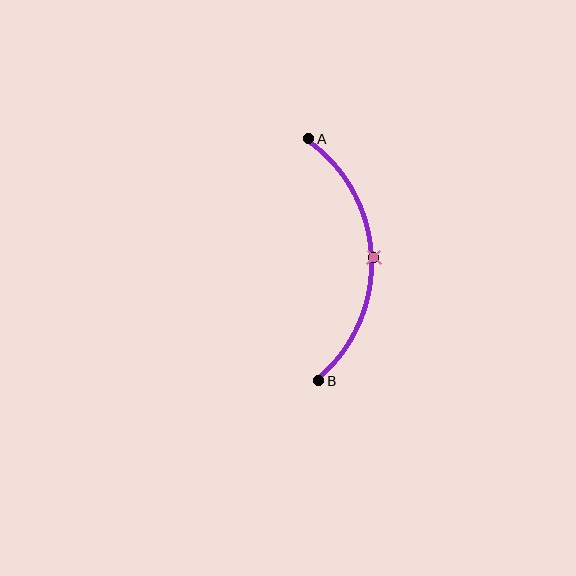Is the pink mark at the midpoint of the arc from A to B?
Yes. The pink mark lies on the arc at equal arc-length from both A and B — it is the arc midpoint.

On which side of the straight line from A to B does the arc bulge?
The arc bulges to the right of the straight line connecting A and B.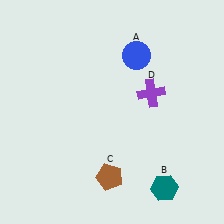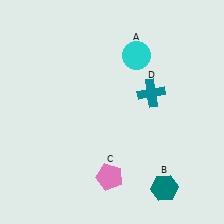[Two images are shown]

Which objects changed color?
A changed from blue to cyan. C changed from brown to pink. D changed from purple to teal.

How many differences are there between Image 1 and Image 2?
There are 3 differences between the two images.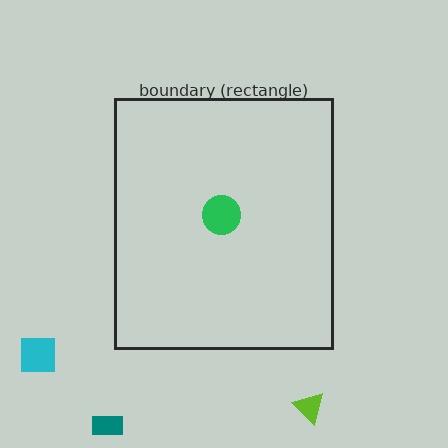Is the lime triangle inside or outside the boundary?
Outside.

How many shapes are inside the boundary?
1 inside, 3 outside.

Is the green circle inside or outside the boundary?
Inside.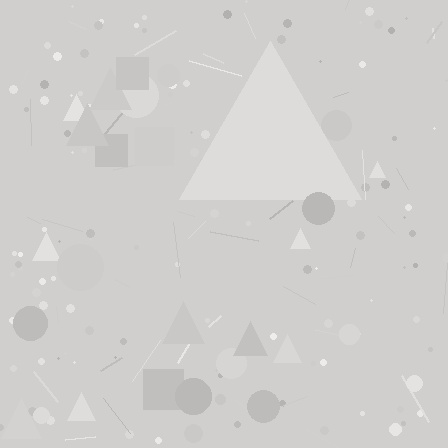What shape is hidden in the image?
A triangle is hidden in the image.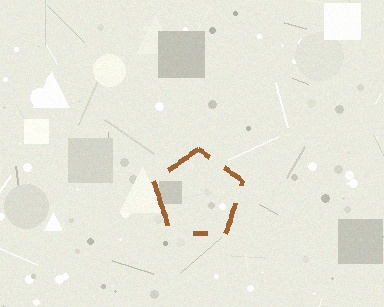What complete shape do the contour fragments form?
The contour fragments form a pentagon.